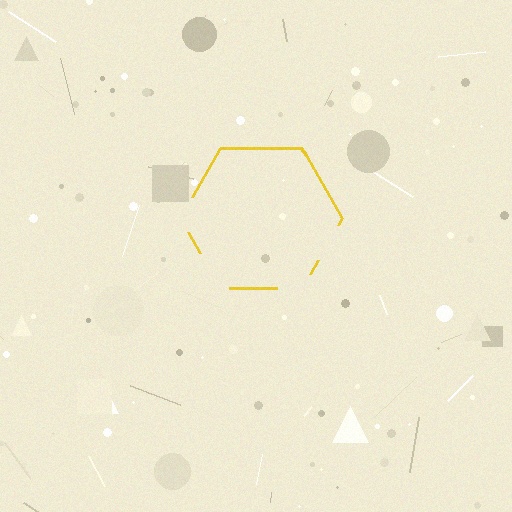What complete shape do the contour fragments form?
The contour fragments form a hexagon.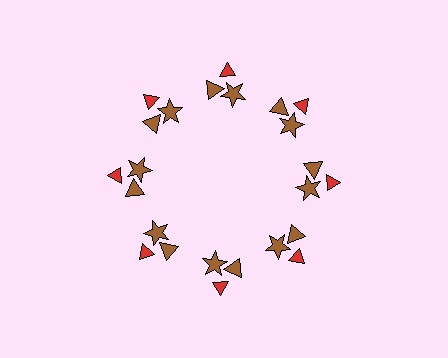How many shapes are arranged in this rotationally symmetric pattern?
There are 24 shapes, arranged in 8 groups of 3.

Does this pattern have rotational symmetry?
Yes, this pattern has 8-fold rotational symmetry. It looks the same after rotating 45 degrees around the center.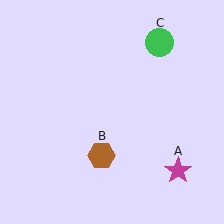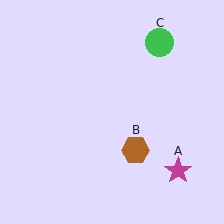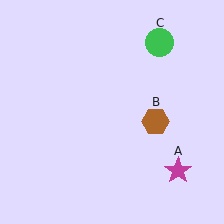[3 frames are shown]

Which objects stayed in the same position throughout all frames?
Magenta star (object A) and green circle (object C) remained stationary.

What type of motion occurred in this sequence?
The brown hexagon (object B) rotated counterclockwise around the center of the scene.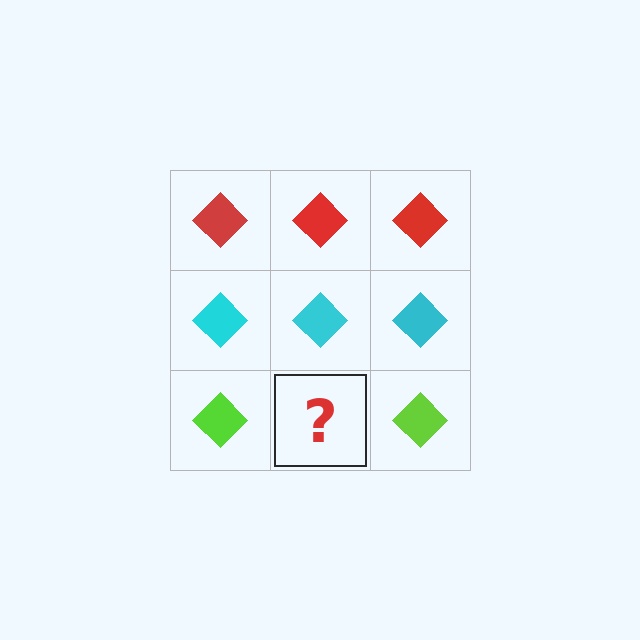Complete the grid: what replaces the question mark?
The question mark should be replaced with a lime diamond.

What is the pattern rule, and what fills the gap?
The rule is that each row has a consistent color. The gap should be filled with a lime diamond.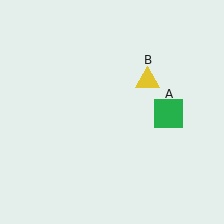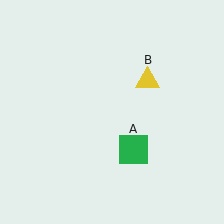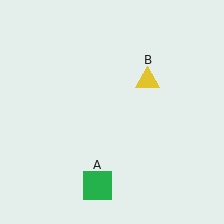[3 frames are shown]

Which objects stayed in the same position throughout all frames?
Yellow triangle (object B) remained stationary.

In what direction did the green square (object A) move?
The green square (object A) moved down and to the left.